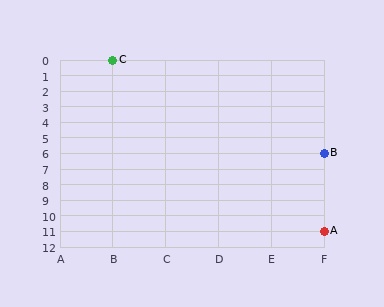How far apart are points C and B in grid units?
Points C and B are 4 columns and 6 rows apart (about 7.2 grid units diagonally).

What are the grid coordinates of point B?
Point B is at grid coordinates (F, 6).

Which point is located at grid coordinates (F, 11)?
Point A is at (F, 11).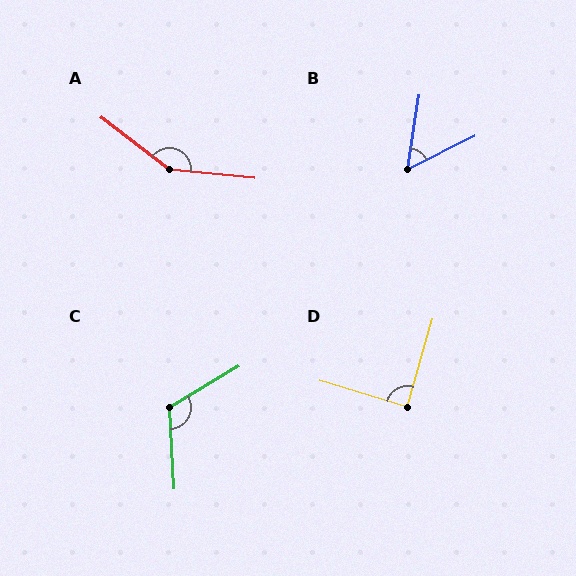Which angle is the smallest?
B, at approximately 55 degrees.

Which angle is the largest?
A, at approximately 148 degrees.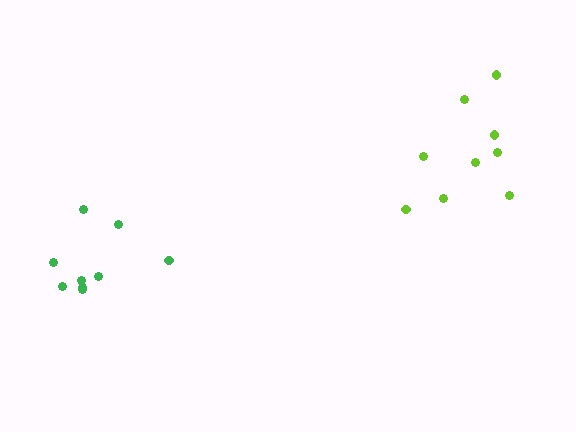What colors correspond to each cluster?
The clusters are colored: lime, green.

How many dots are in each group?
Group 1: 9 dots, Group 2: 9 dots (18 total).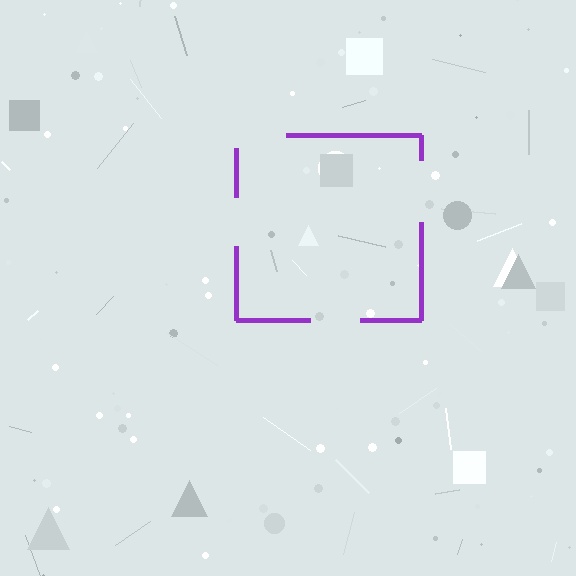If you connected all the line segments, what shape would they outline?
They would outline a square.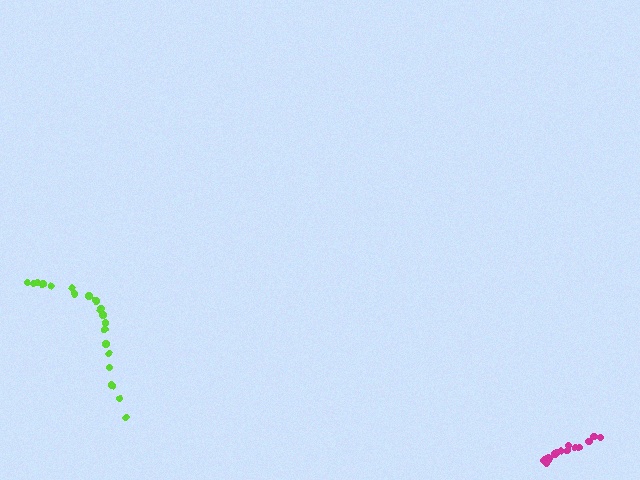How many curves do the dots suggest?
There are 2 distinct paths.